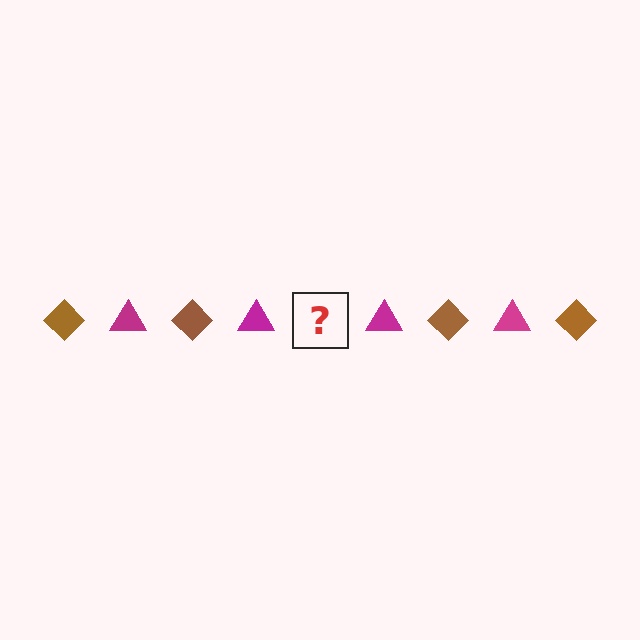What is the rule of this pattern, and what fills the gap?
The rule is that the pattern alternates between brown diamond and magenta triangle. The gap should be filled with a brown diamond.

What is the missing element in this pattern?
The missing element is a brown diamond.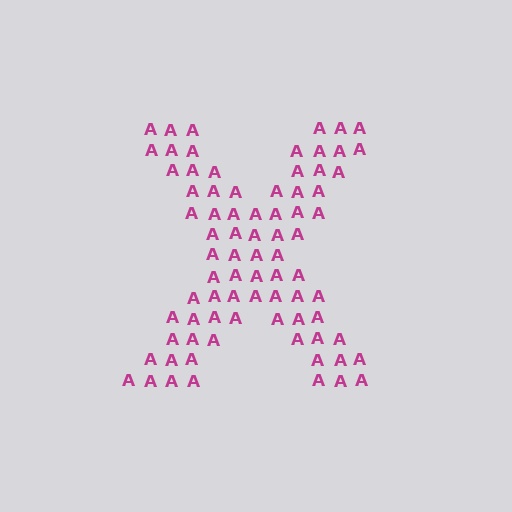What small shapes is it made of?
It is made of small letter A's.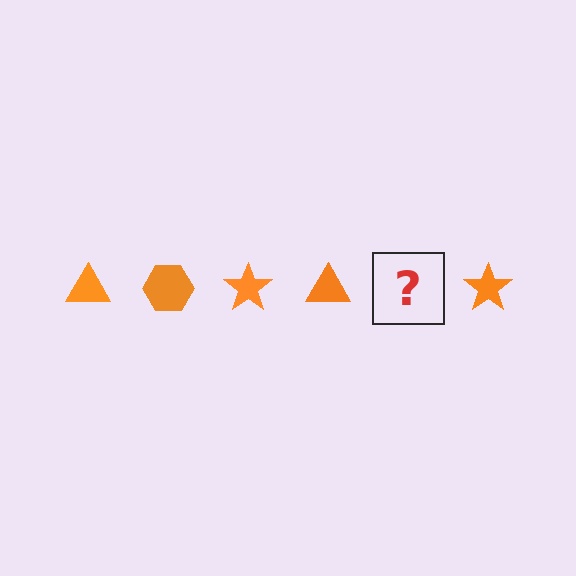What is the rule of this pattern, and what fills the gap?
The rule is that the pattern cycles through triangle, hexagon, star shapes in orange. The gap should be filled with an orange hexagon.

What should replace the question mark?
The question mark should be replaced with an orange hexagon.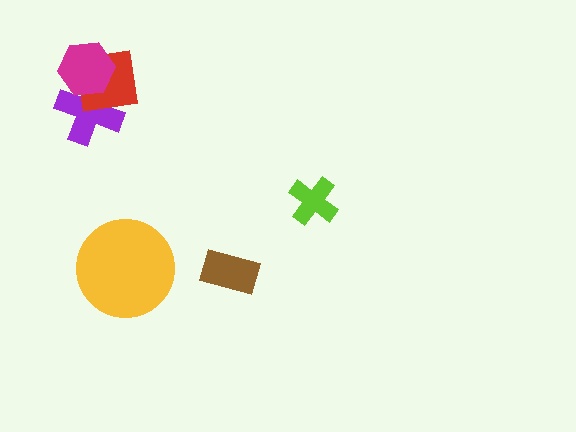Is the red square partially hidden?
Yes, it is partially covered by another shape.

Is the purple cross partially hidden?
Yes, it is partially covered by another shape.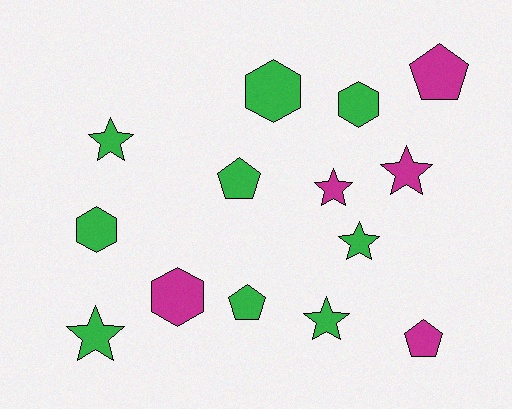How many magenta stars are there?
There are 2 magenta stars.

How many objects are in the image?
There are 14 objects.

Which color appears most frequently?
Green, with 9 objects.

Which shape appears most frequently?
Star, with 6 objects.